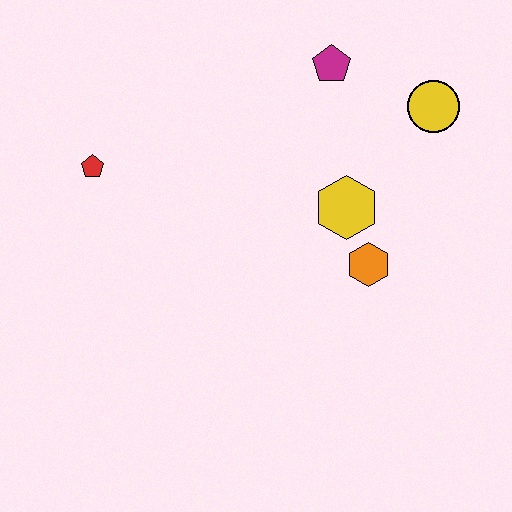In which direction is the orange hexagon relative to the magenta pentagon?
The orange hexagon is below the magenta pentagon.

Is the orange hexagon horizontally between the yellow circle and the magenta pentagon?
Yes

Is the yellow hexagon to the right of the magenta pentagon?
Yes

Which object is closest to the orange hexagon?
The yellow hexagon is closest to the orange hexagon.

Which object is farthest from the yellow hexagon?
The red pentagon is farthest from the yellow hexagon.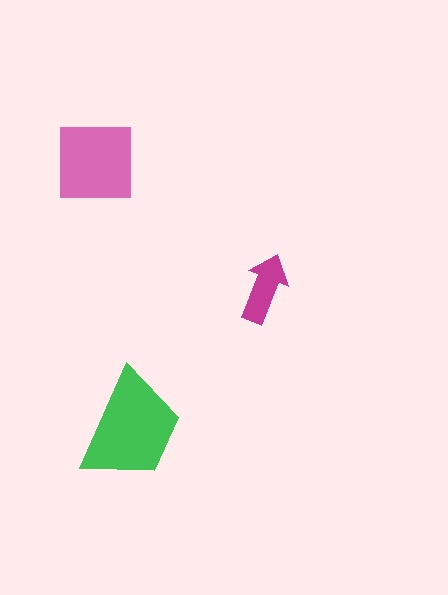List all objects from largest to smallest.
The green trapezoid, the pink square, the magenta arrow.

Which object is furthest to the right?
The magenta arrow is rightmost.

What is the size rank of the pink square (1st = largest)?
2nd.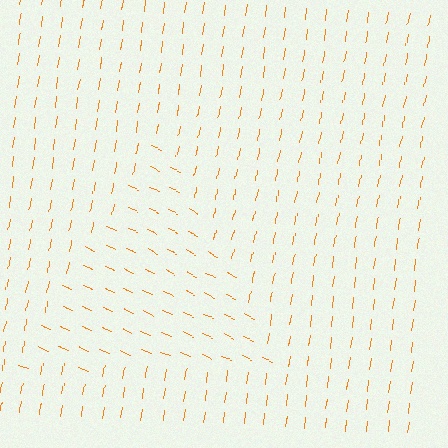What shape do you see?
I see a triangle.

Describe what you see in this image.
The image is filled with small orange line segments. A triangle region in the image has lines oriented differently from the surrounding lines, creating a visible texture boundary.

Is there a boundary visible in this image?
Yes, there is a texture boundary formed by a change in line orientation.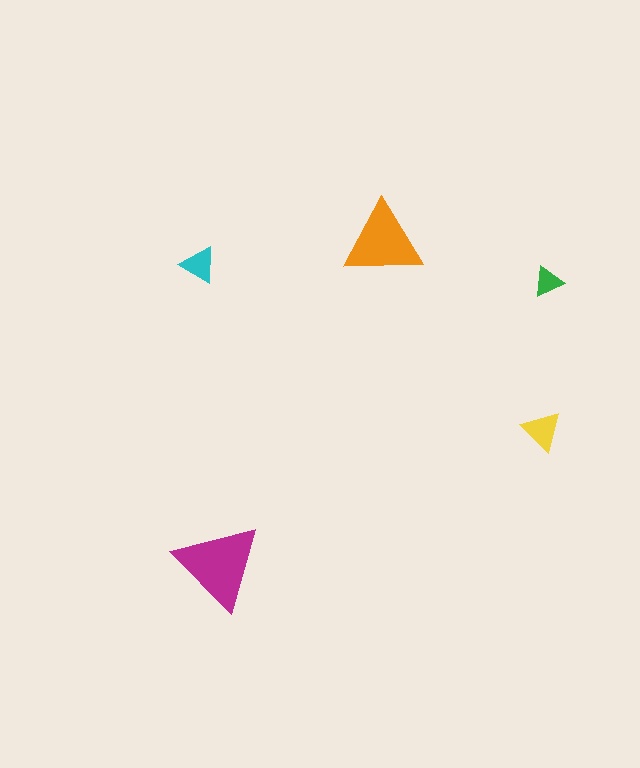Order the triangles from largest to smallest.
the magenta one, the orange one, the yellow one, the cyan one, the green one.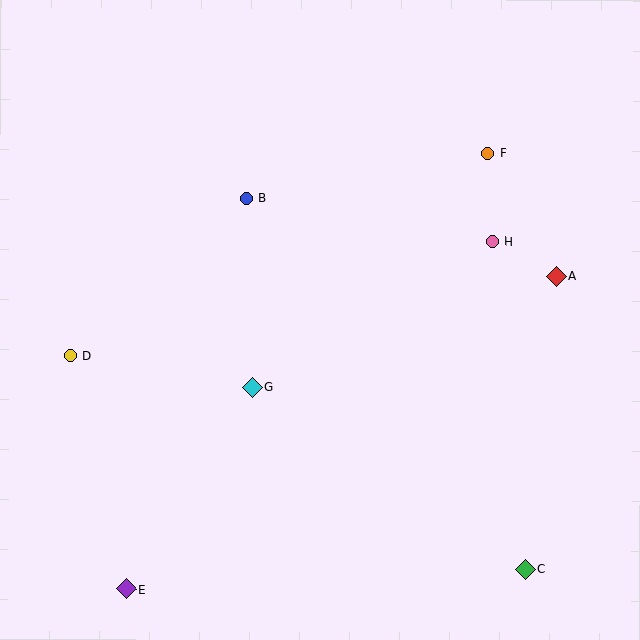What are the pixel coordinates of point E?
Point E is at (126, 589).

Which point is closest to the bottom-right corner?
Point C is closest to the bottom-right corner.